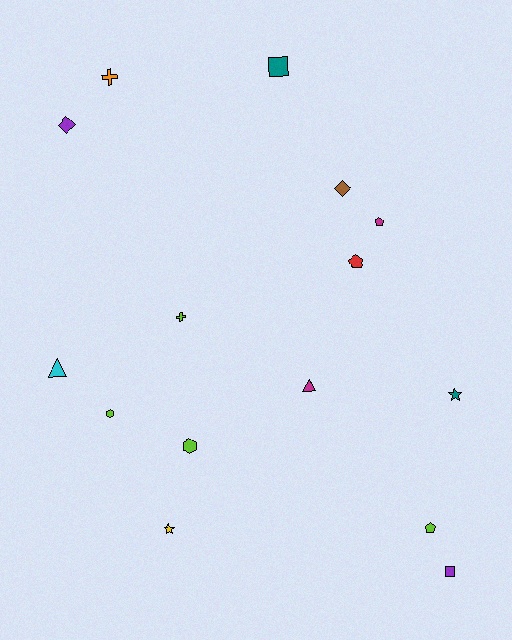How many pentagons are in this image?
There are 3 pentagons.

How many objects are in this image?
There are 15 objects.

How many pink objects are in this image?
There are no pink objects.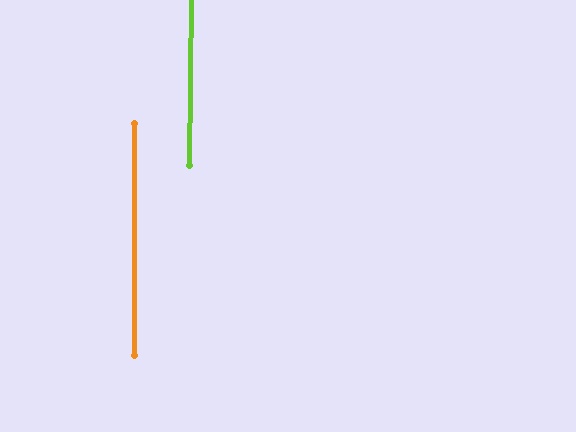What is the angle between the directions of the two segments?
Approximately 1 degree.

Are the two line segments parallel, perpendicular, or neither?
Parallel — their directions differ by only 0.8°.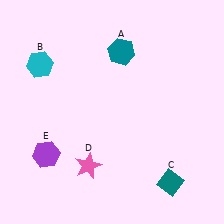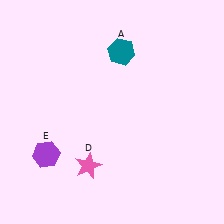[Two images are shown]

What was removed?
The teal diamond (C), the cyan hexagon (B) were removed in Image 2.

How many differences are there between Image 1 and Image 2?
There are 2 differences between the two images.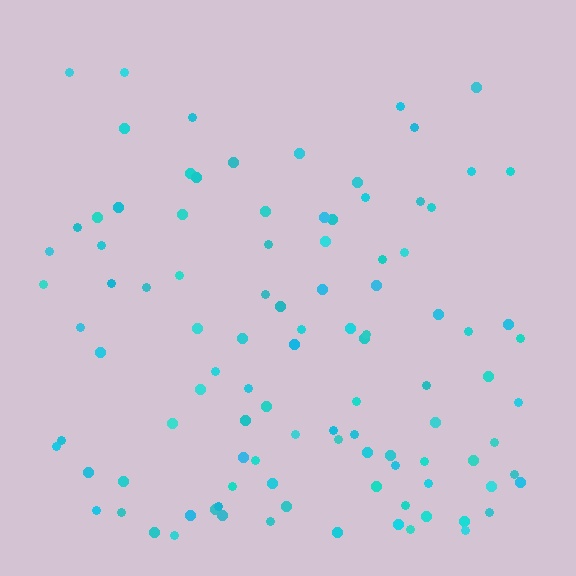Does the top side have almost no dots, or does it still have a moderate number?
Still a moderate number, just noticeably fewer than the bottom.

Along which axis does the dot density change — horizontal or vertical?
Vertical.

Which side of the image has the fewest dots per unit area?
The top.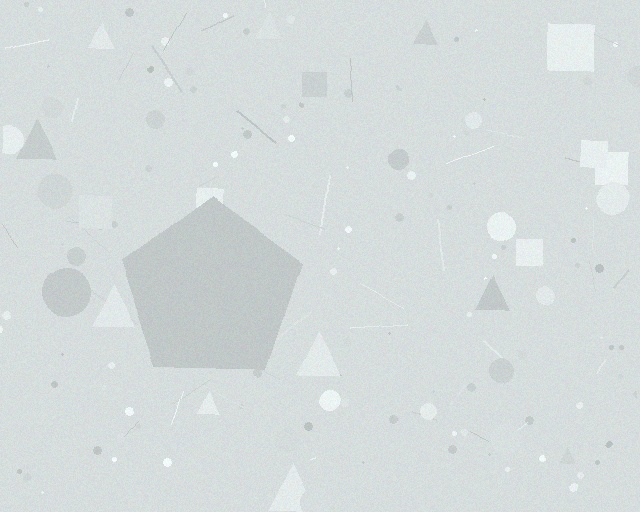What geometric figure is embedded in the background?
A pentagon is embedded in the background.